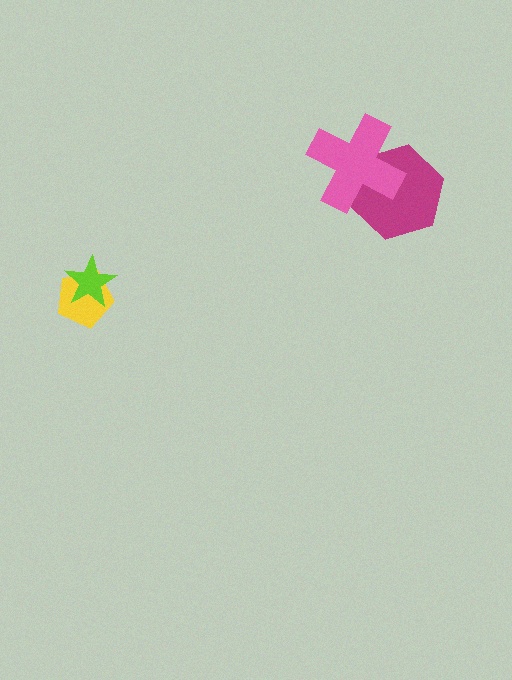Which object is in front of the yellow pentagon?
The lime star is in front of the yellow pentagon.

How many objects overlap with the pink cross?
1 object overlaps with the pink cross.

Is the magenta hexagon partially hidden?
Yes, it is partially covered by another shape.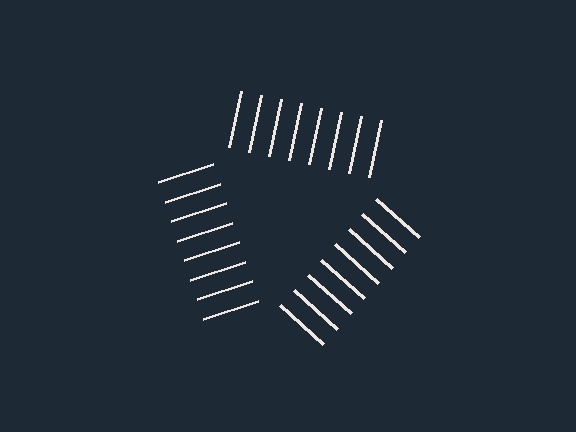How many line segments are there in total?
24 — 8 along each of the 3 edges.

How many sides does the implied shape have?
3 sides — the line-ends trace a triangle.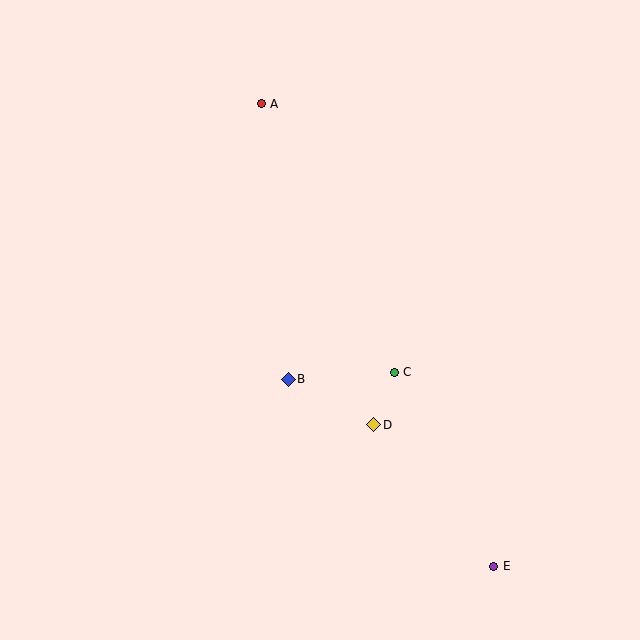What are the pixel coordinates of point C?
Point C is at (394, 372).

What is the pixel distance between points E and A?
The distance between E and A is 518 pixels.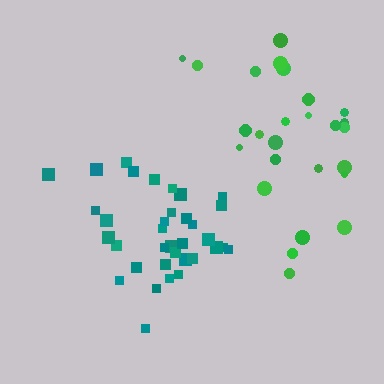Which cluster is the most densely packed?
Teal.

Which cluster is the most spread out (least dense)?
Green.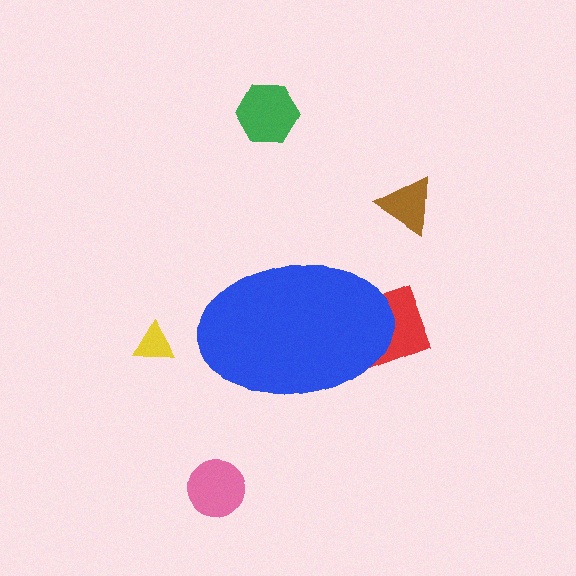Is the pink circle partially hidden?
No, the pink circle is fully visible.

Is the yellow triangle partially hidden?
No, the yellow triangle is fully visible.